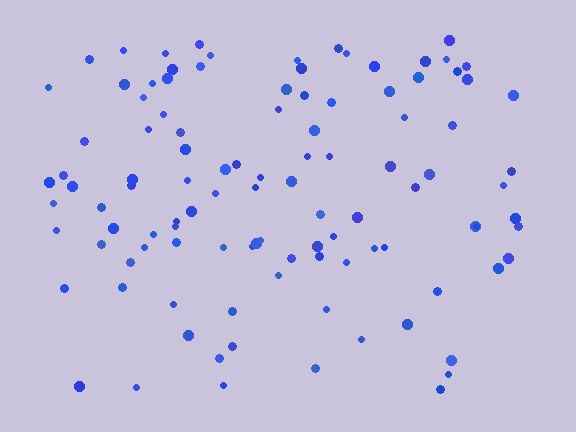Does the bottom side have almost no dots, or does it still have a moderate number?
Still a moderate number, just noticeably fewer than the top.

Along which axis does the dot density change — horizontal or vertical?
Vertical.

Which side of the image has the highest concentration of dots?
The top.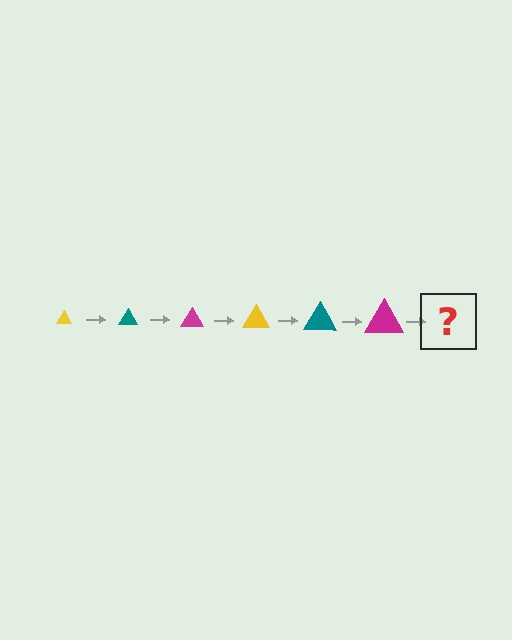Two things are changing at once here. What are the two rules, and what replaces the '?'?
The two rules are that the triangle grows larger each step and the color cycles through yellow, teal, and magenta. The '?' should be a yellow triangle, larger than the previous one.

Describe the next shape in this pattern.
It should be a yellow triangle, larger than the previous one.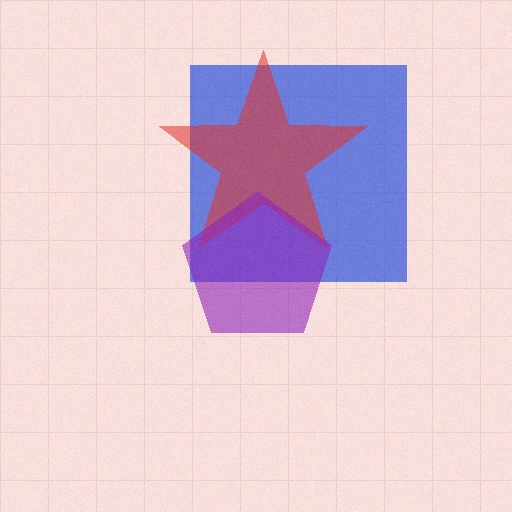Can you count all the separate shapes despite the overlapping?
Yes, there are 3 separate shapes.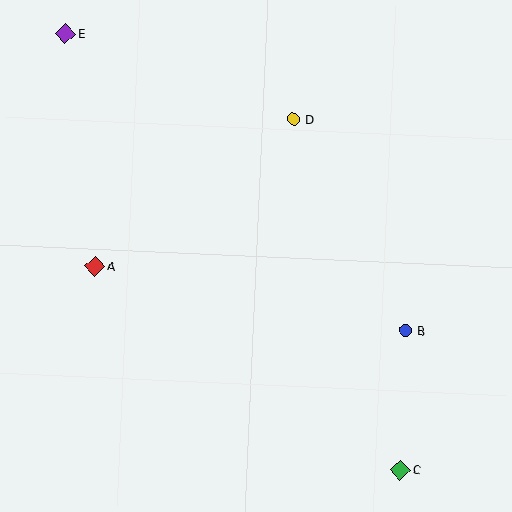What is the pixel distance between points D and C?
The distance between D and C is 366 pixels.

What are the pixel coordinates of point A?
Point A is at (95, 266).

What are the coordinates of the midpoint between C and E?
The midpoint between C and E is at (233, 252).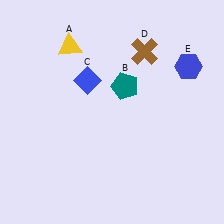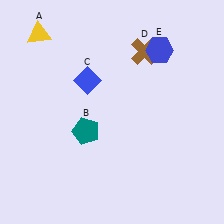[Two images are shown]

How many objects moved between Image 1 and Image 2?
3 objects moved between the two images.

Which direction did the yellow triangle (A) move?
The yellow triangle (A) moved left.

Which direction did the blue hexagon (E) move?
The blue hexagon (E) moved left.